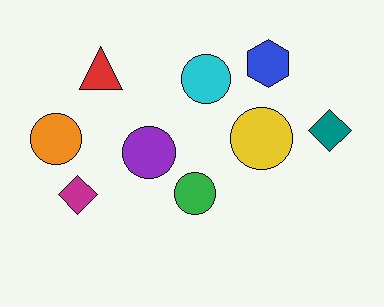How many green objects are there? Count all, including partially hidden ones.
There is 1 green object.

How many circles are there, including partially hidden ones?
There are 5 circles.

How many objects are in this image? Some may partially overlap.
There are 9 objects.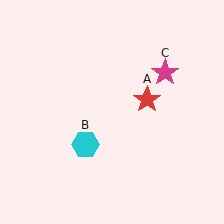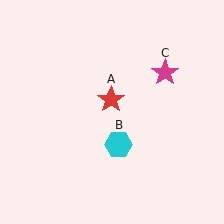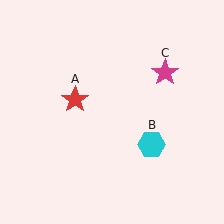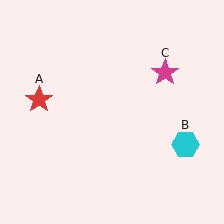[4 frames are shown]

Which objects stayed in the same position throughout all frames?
Magenta star (object C) remained stationary.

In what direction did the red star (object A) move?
The red star (object A) moved left.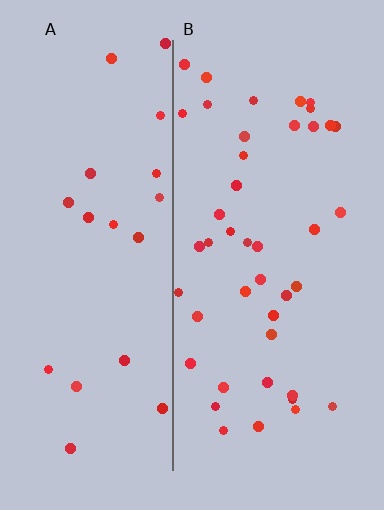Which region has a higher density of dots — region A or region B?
B (the right).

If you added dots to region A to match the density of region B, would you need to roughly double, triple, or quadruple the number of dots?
Approximately double.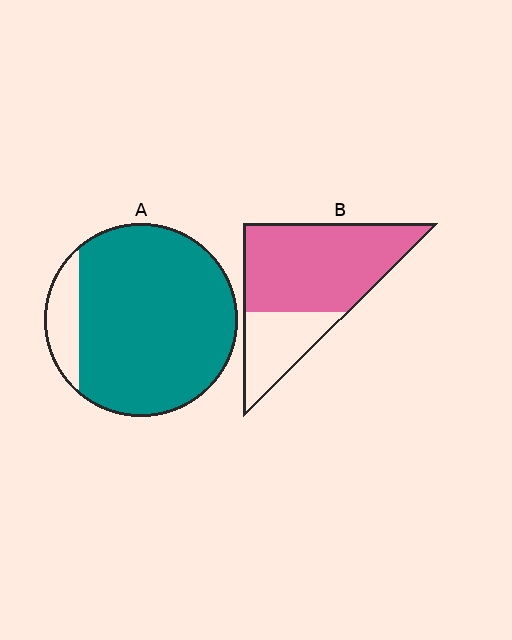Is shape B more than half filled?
Yes.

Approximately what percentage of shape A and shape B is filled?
A is approximately 90% and B is approximately 70%.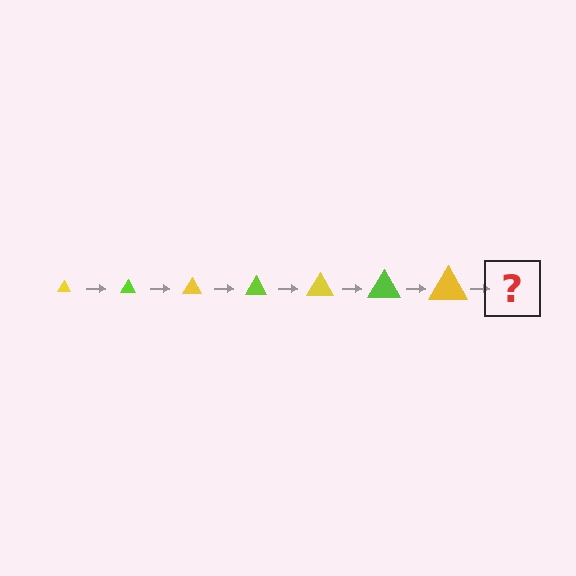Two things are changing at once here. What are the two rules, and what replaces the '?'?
The two rules are that the triangle grows larger each step and the color cycles through yellow and lime. The '?' should be a lime triangle, larger than the previous one.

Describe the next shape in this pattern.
It should be a lime triangle, larger than the previous one.